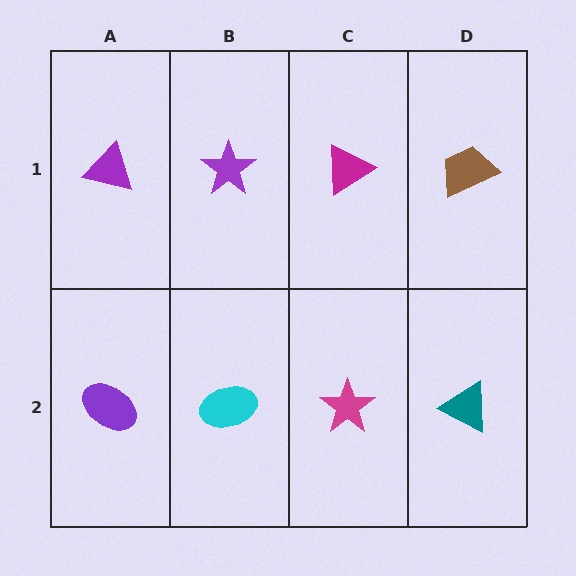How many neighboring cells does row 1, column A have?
2.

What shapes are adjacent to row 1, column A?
A purple ellipse (row 2, column A), a purple star (row 1, column B).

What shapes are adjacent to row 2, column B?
A purple star (row 1, column B), a purple ellipse (row 2, column A), a magenta star (row 2, column C).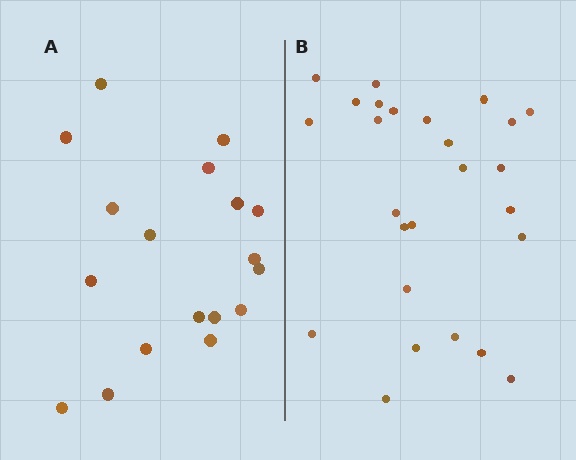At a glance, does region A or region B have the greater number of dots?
Region B (the right region) has more dots.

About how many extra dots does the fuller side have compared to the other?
Region B has roughly 8 or so more dots than region A.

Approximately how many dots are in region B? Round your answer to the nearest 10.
About 30 dots. (The exact count is 26, which rounds to 30.)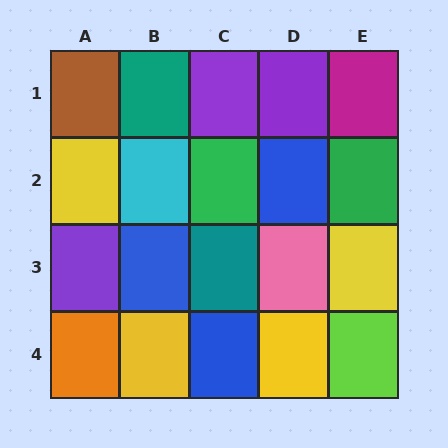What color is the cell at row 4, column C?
Blue.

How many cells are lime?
1 cell is lime.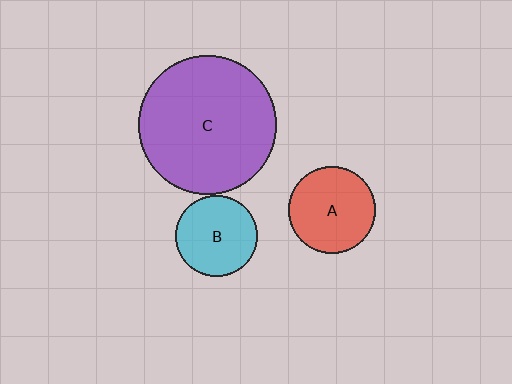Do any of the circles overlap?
No, none of the circles overlap.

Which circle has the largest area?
Circle C (purple).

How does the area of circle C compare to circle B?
Approximately 2.9 times.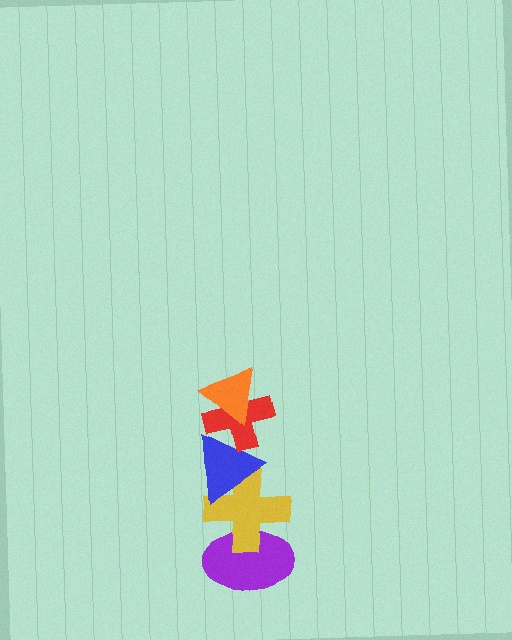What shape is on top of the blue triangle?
The red cross is on top of the blue triangle.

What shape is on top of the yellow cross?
The blue triangle is on top of the yellow cross.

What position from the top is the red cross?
The red cross is 2nd from the top.